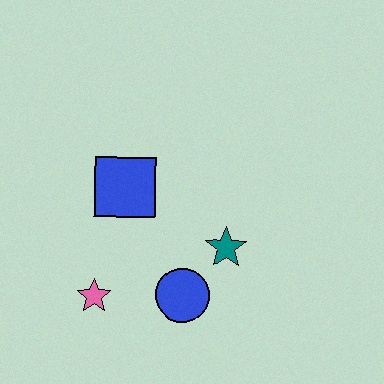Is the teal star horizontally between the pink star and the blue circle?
No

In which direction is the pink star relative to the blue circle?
The pink star is to the left of the blue circle.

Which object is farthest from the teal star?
The pink star is farthest from the teal star.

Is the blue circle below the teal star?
Yes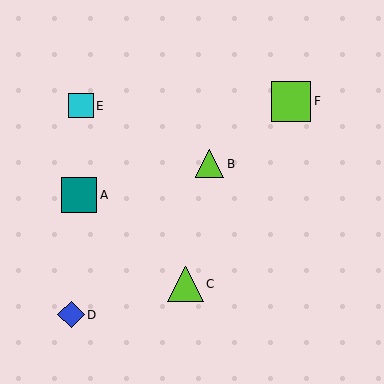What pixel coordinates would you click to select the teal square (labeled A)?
Click at (79, 195) to select the teal square A.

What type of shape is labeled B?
Shape B is a lime triangle.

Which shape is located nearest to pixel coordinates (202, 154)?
The lime triangle (labeled B) at (209, 164) is nearest to that location.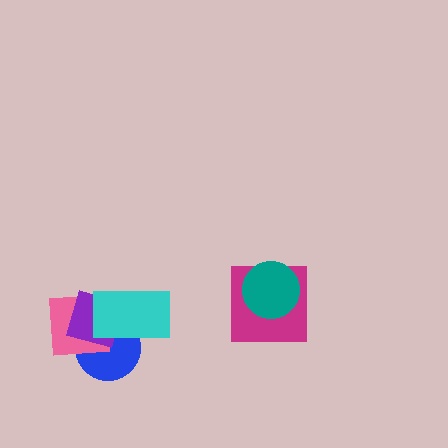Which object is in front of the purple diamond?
The cyan rectangle is in front of the purple diamond.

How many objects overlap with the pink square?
3 objects overlap with the pink square.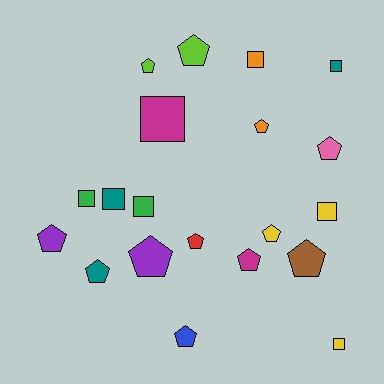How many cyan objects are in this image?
There are no cyan objects.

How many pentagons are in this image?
There are 12 pentagons.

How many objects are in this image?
There are 20 objects.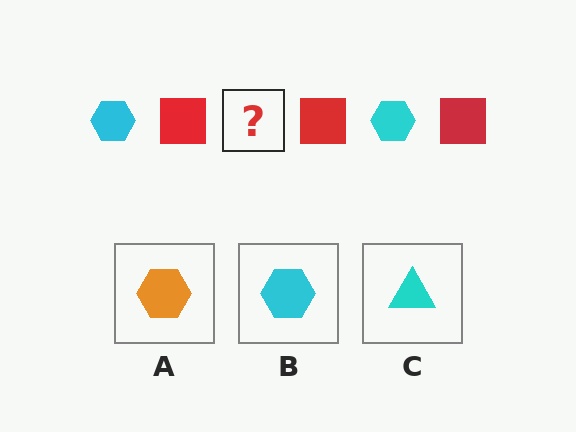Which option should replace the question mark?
Option B.